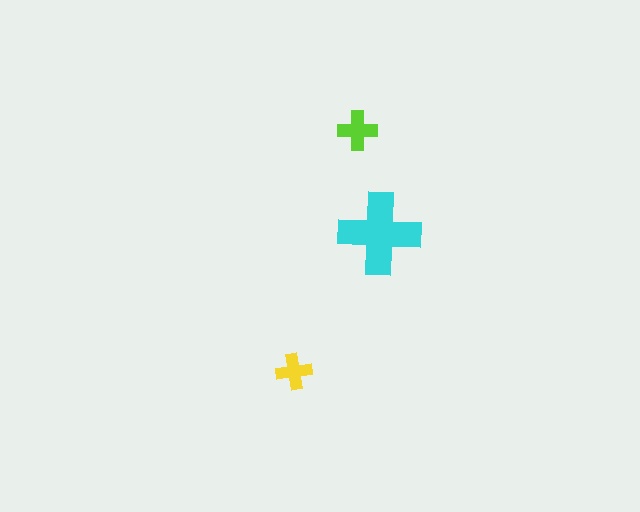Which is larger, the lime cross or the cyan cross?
The cyan one.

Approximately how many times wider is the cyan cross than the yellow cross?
About 2.5 times wider.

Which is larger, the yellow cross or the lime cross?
The lime one.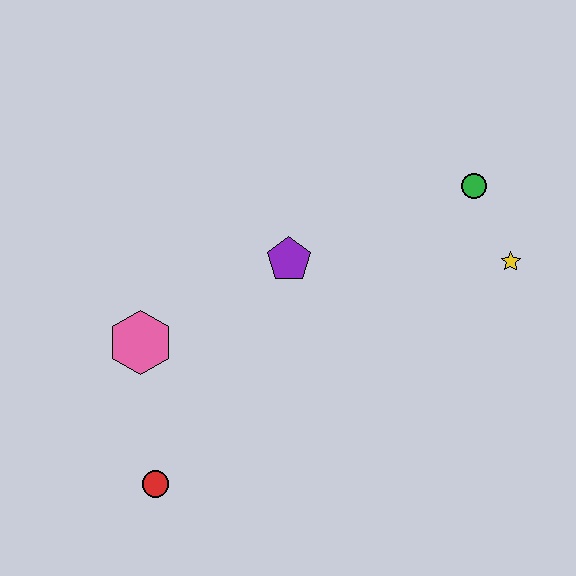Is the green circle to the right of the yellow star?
No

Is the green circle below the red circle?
No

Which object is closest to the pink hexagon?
The red circle is closest to the pink hexagon.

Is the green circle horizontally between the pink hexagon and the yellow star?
Yes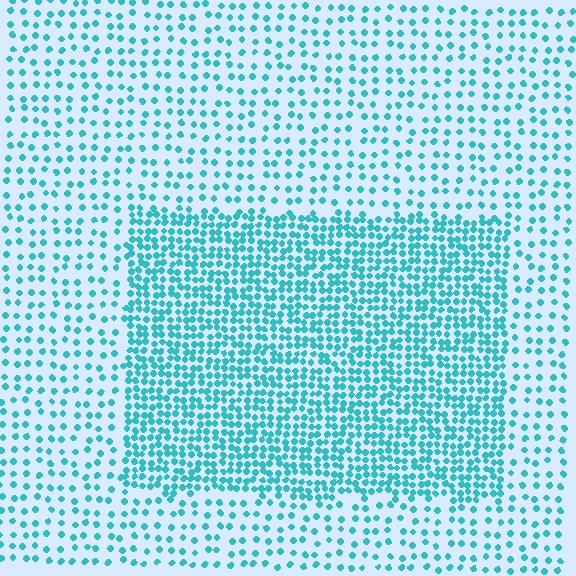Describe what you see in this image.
The image contains small cyan elements arranged at two different densities. A rectangle-shaped region is visible where the elements are more densely packed than the surrounding area.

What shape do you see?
I see a rectangle.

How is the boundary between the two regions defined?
The boundary is defined by a change in element density (approximately 2.3x ratio). All elements are the same color, size, and shape.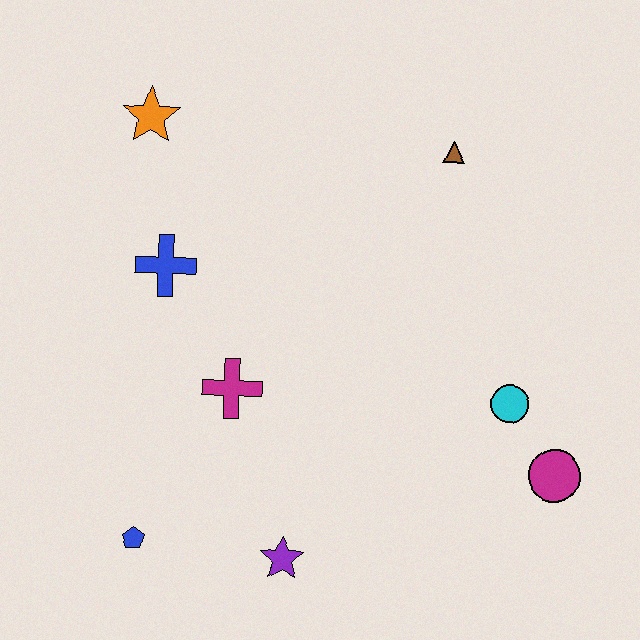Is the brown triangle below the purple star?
No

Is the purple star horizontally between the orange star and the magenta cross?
No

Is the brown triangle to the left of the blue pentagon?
No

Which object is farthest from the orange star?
The magenta circle is farthest from the orange star.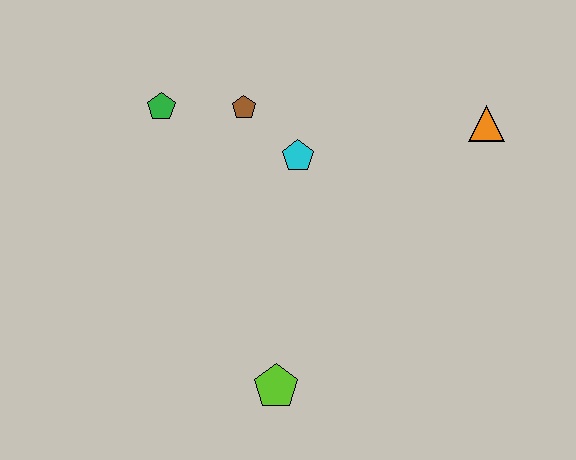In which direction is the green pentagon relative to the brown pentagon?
The green pentagon is to the left of the brown pentagon.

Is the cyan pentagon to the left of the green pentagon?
No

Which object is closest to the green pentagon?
The brown pentagon is closest to the green pentagon.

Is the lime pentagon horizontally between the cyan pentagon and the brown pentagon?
Yes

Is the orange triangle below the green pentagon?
Yes